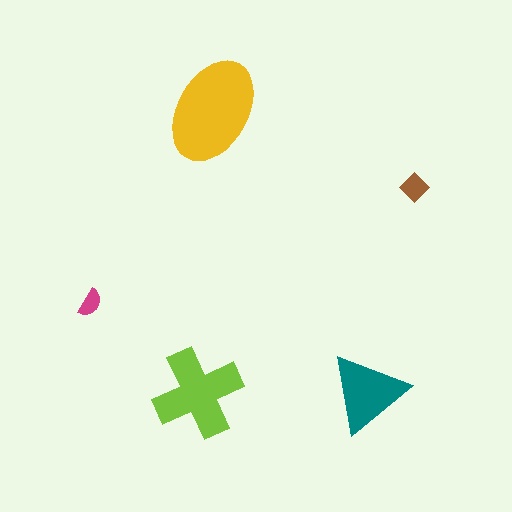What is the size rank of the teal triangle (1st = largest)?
3rd.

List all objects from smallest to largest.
The magenta semicircle, the brown diamond, the teal triangle, the lime cross, the yellow ellipse.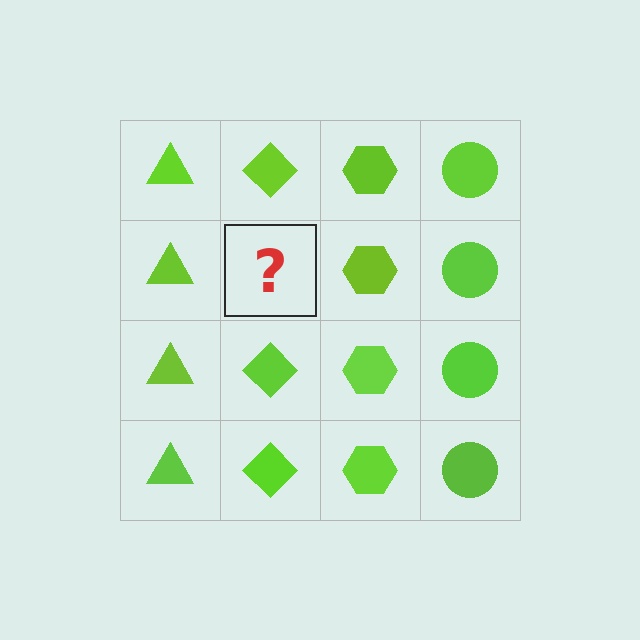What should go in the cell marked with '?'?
The missing cell should contain a lime diamond.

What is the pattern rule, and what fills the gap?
The rule is that each column has a consistent shape. The gap should be filled with a lime diamond.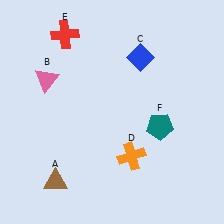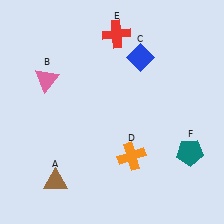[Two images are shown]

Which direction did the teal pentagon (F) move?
The teal pentagon (F) moved right.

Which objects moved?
The objects that moved are: the red cross (E), the teal pentagon (F).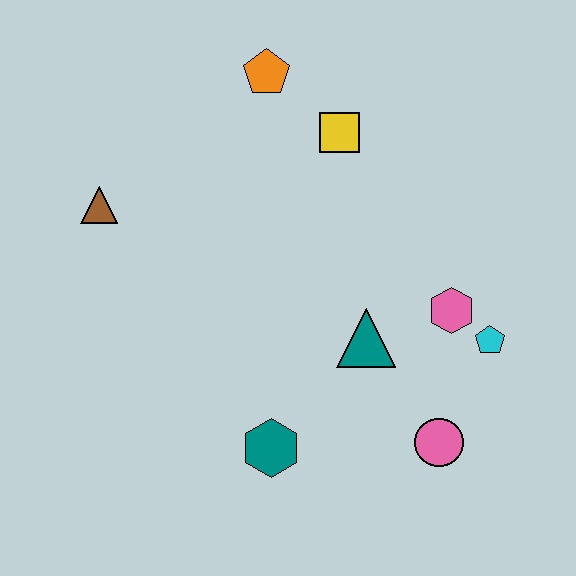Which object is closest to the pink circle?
The cyan pentagon is closest to the pink circle.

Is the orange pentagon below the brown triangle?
No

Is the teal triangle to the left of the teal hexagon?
No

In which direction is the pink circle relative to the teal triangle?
The pink circle is below the teal triangle.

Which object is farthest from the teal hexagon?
The orange pentagon is farthest from the teal hexagon.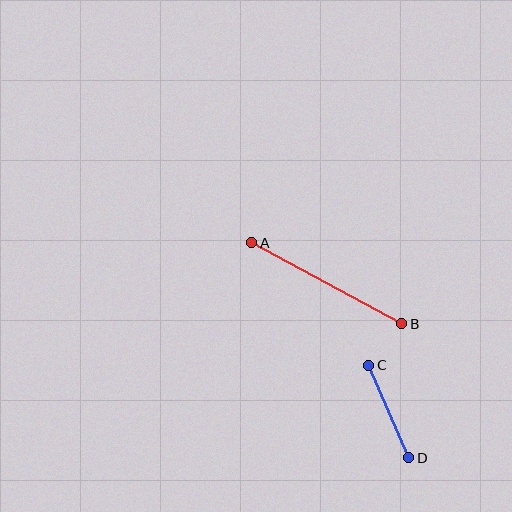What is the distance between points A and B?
The distance is approximately 171 pixels.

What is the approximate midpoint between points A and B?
The midpoint is at approximately (327, 283) pixels.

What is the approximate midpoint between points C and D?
The midpoint is at approximately (389, 411) pixels.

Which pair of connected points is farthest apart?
Points A and B are farthest apart.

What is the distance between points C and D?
The distance is approximately 101 pixels.